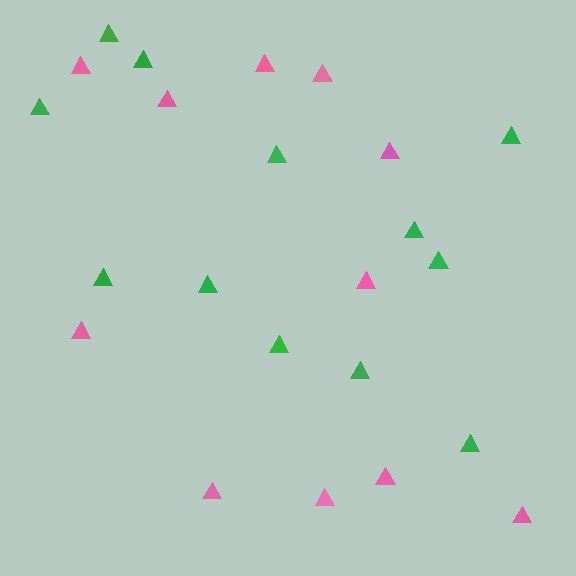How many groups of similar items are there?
There are 2 groups: one group of pink triangles (11) and one group of green triangles (12).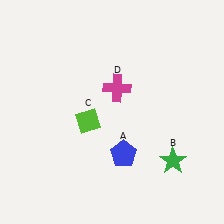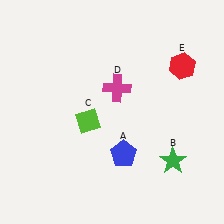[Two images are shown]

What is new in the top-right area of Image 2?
A red hexagon (E) was added in the top-right area of Image 2.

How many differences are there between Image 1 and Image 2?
There is 1 difference between the two images.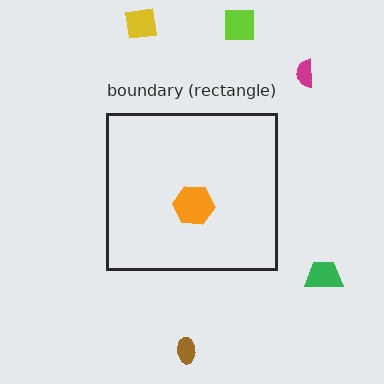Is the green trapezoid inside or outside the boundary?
Outside.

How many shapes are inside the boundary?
1 inside, 5 outside.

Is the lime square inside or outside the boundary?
Outside.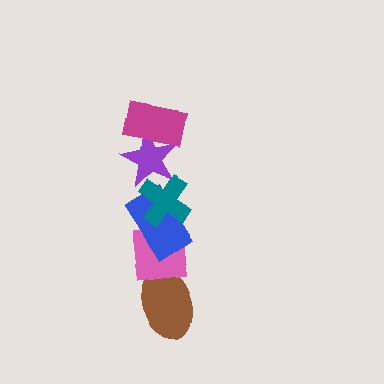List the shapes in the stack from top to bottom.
From top to bottom: the magenta rectangle, the purple star, the teal cross, the blue rectangle, the pink square, the brown ellipse.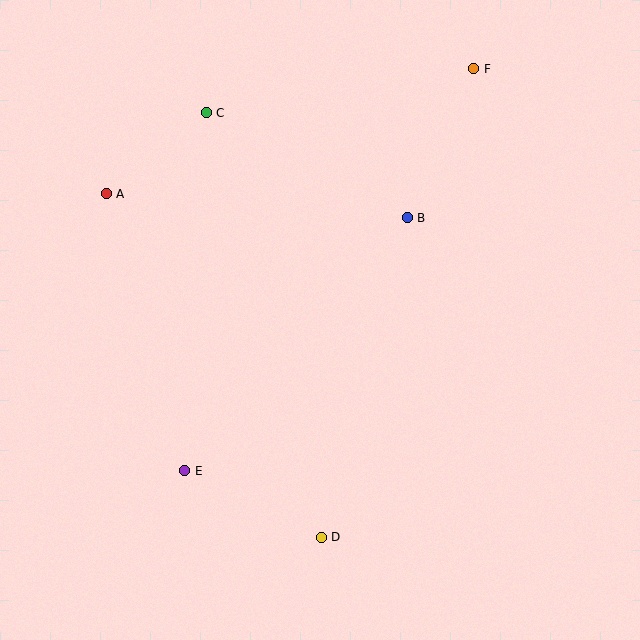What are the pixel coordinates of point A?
Point A is at (106, 194).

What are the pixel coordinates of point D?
Point D is at (321, 537).